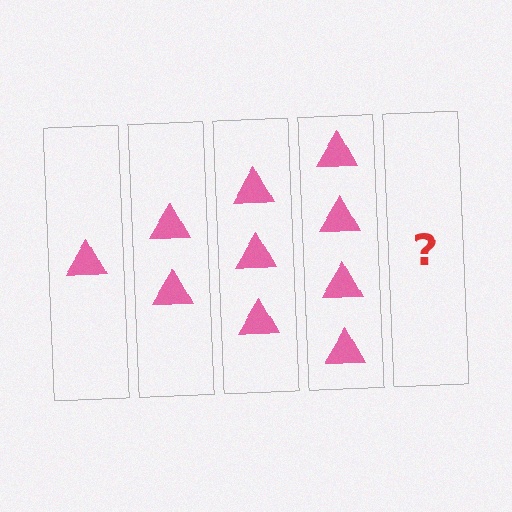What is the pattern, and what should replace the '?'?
The pattern is that each step adds one more triangle. The '?' should be 5 triangles.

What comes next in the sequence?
The next element should be 5 triangles.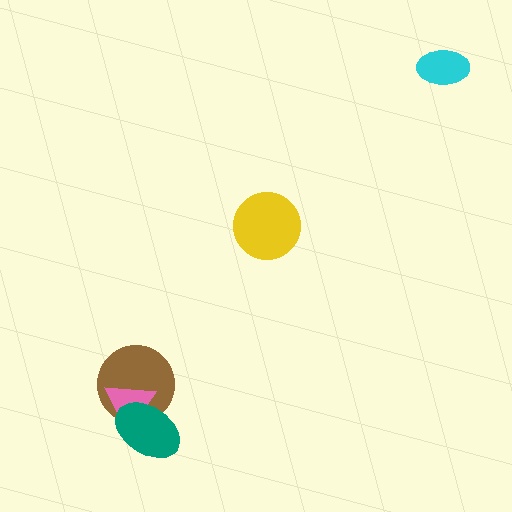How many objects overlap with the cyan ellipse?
0 objects overlap with the cyan ellipse.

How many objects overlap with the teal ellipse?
2 objects overlap with the teal ellipse.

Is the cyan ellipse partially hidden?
No, no other shape covers it.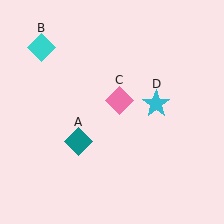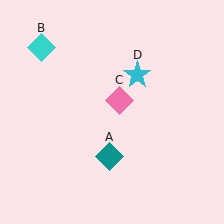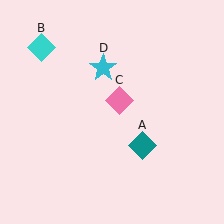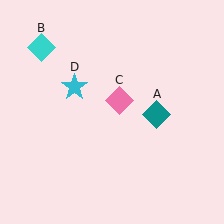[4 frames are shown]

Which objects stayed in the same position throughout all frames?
Cyan diamond (object B) and pink diamond (object C) remained stationary.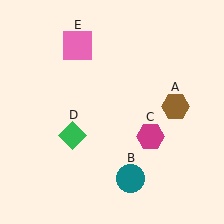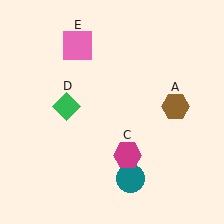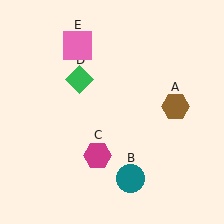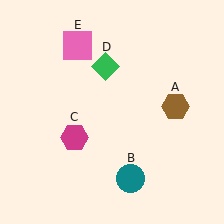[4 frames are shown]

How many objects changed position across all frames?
2 objects changed position: magenta hexagon (object C), green diamond (object D).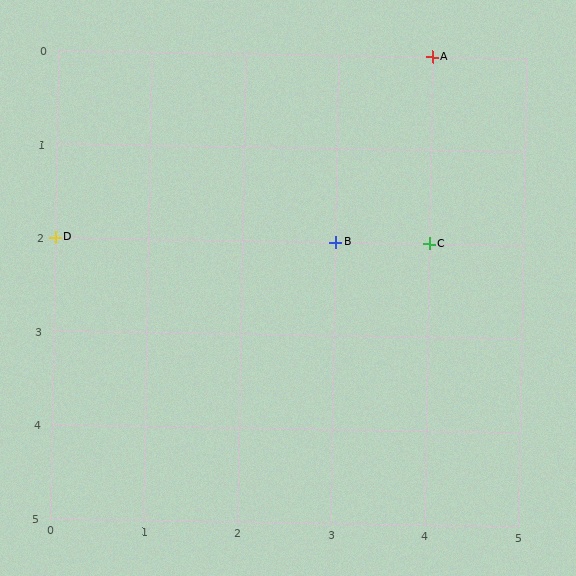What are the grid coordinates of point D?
Point D is at grid coordinates (0, 2).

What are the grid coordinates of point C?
Point C is at grid coordinates (4, 2).